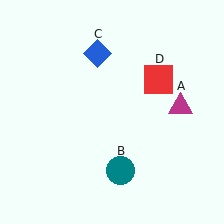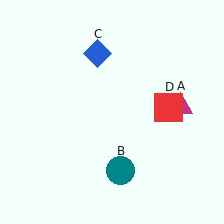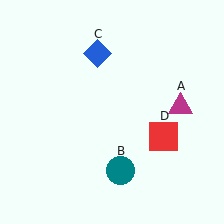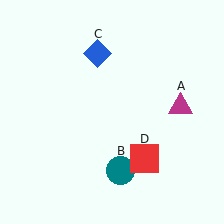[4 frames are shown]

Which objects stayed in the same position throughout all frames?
Magenta triangle (object A) and teal circle (object B) and blue diamond (object C) remained stationary.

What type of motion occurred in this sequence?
The red square (object D) rotated clockwise around the center of the scene.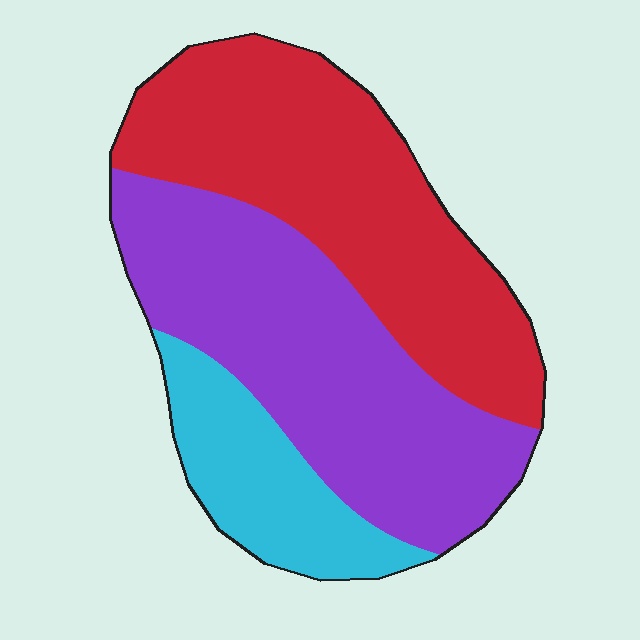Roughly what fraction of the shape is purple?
Purple covers 42% of the shape.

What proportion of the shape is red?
Red takes up between a quarter and a half of the shape.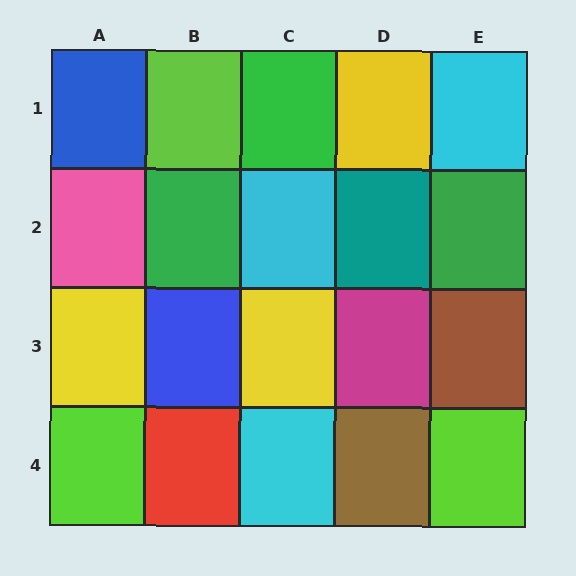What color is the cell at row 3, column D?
Magenta.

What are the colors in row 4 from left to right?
Lime, red, cyan, brown, lime.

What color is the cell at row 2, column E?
Green.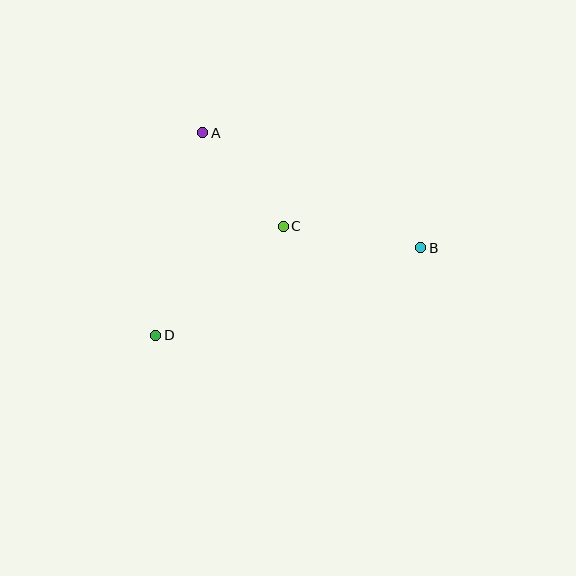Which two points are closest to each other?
Points A and C are closest to each other.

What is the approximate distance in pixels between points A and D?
The distance between A and D is approximately 208 pixels.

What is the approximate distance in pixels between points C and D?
The distance between C and D is approximately 168 pixels.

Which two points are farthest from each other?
Points B and D are farthest from each other.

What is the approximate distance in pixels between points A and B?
The distance between A and B is approximately 246 pixels.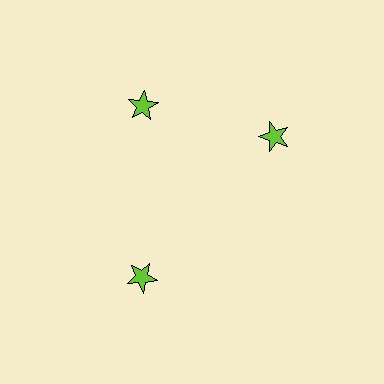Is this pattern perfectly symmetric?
No. The 3 lime stars are arranged in a ring, but one element near the 3 o'clock position is rotated out of alignment along the ring, breaking the 3-fold rotational symmetry.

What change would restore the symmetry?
The symmetry would be restored by rotating it back into even spacing with its neighbors so that all 3 stars sit at equal angles and equal distance from the center.